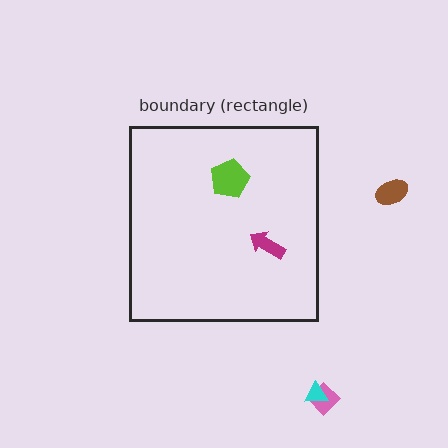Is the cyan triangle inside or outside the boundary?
Outside.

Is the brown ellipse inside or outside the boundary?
Outside.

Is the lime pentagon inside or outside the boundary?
Inside.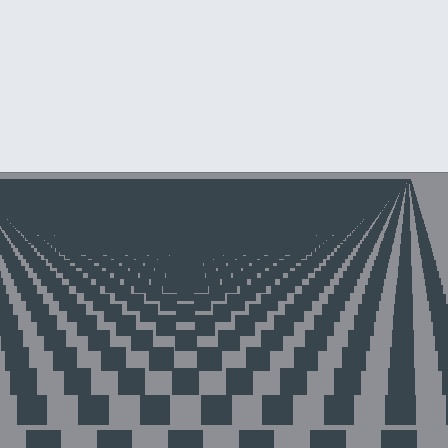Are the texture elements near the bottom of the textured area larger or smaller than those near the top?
Larger. Near the bottom, elements are closer to the viewer and appear at a bigger on-screen size.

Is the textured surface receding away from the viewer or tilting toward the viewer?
The surface is receding away from the viewer. Texture elements get smaller and denser toward the top.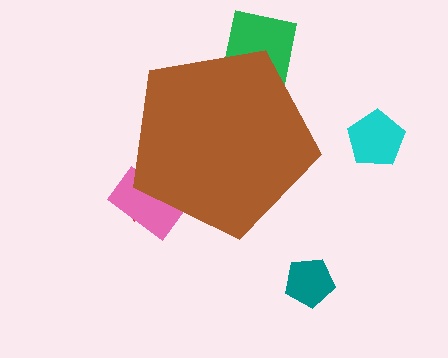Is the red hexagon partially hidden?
Yes, the red hexagon is partially hidden behind the brown pentagon.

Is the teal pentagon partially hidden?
No, the teal pentagon is fully visible.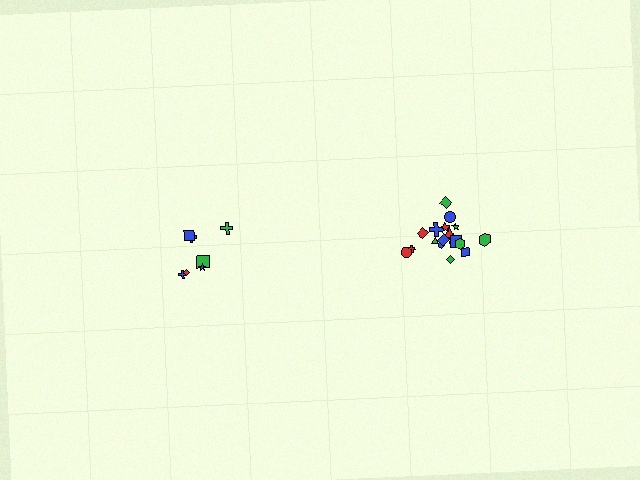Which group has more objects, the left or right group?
The right group.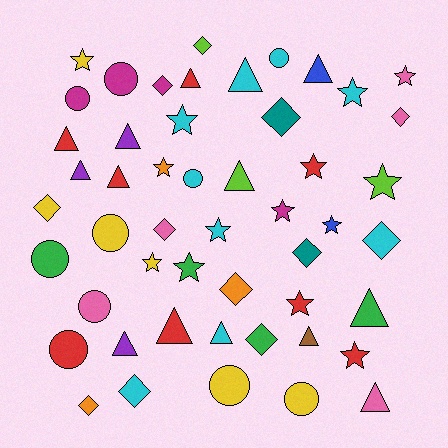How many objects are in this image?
There are 50 objects.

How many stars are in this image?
There are 14 stars.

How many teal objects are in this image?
There are 2 teal objects.